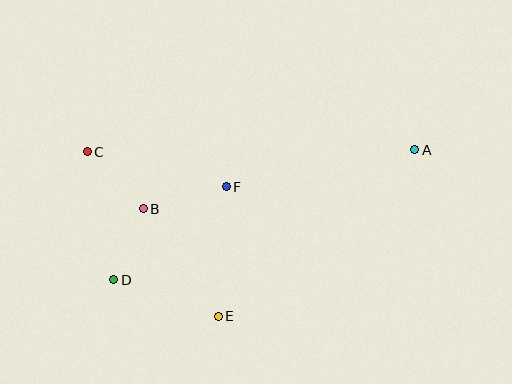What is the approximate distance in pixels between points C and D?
The distance between C and D is approximately 131 pixels.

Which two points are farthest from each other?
Points A and D are farthest from each other.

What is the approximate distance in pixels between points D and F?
The distance between D and F is approximately 146 pixels.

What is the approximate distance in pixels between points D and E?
The distance between D and E is approximately 111 pixels.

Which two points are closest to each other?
Points B and D are closest to each other.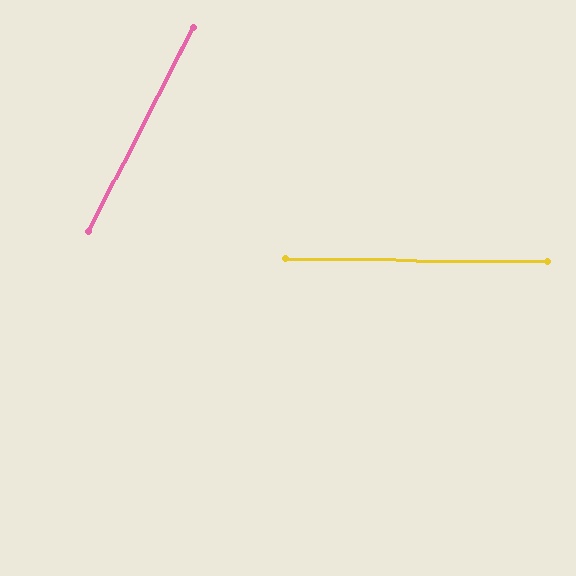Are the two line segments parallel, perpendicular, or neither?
Neither parallel nor perpendicular — they differ by about 63°.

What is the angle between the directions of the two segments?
Approximately 63 degrees.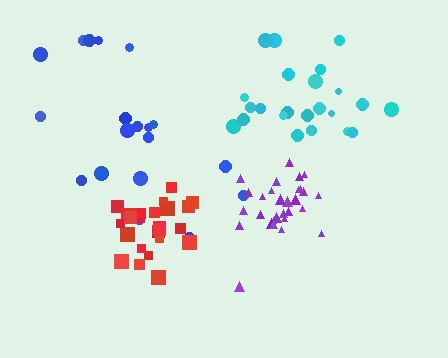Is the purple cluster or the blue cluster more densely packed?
Purple.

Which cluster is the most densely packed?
Purple.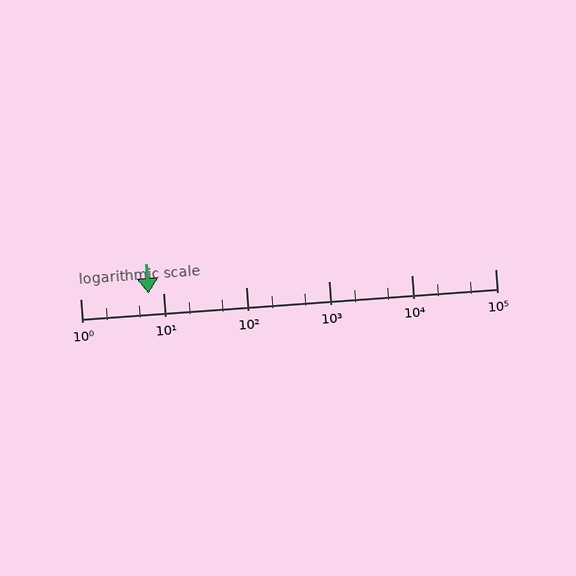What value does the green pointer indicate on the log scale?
The pointer indicates approximately 6.6.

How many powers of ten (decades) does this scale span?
The scale spans 5 decades, from 1 to 100000.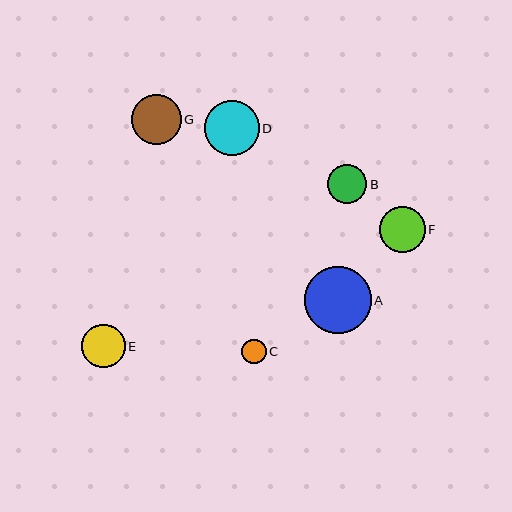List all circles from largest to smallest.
From largest to smallest: A, D, G, F, E, B, C.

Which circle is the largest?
Circle A is the largest with a size of approximately 67 pixels.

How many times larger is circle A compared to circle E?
Circle A is approximately 1.5 times the size of circle E.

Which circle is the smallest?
Circle C is the smallest with a size of approximately 25 pixels.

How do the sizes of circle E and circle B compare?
Circle E and circle B are approximately the same size.